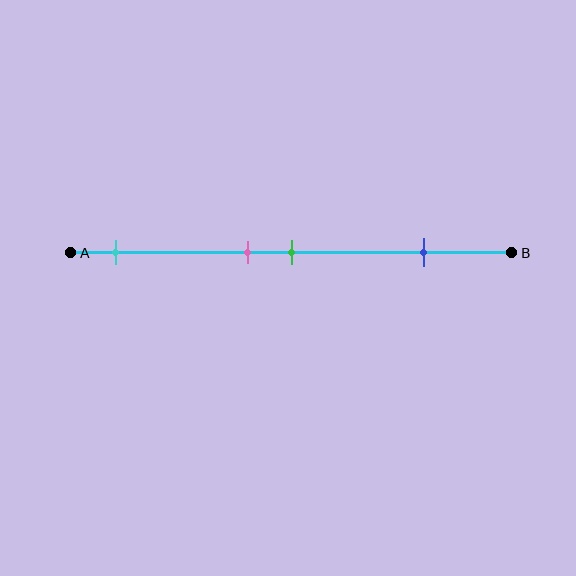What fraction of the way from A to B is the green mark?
The green mark is approximately 50% (0.5) of the way from A to B.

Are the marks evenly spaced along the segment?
No, the marks are not evenly spaced.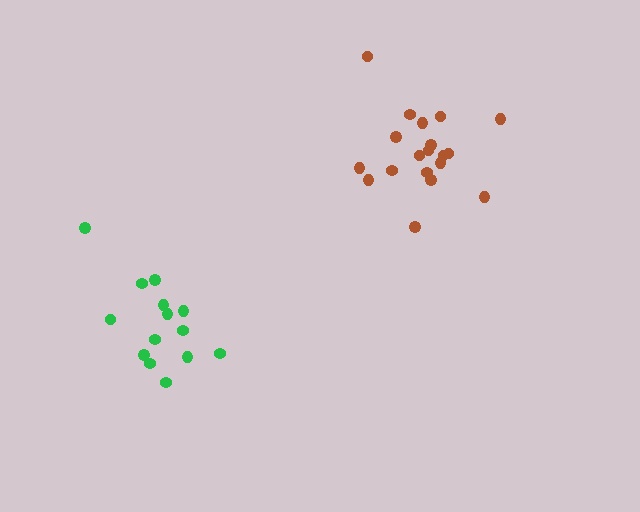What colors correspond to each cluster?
The clusters are colored: brown, green.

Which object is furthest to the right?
The brown cluster is rightmost.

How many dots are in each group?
Group 1: 19 dots, Group 2: 14 dots (33 total).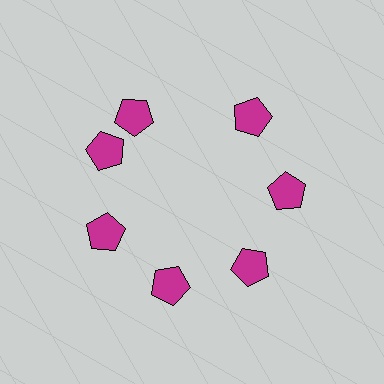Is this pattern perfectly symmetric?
No. The 7 magenta pentagons are arranged in a ring, but one element near the 12 o'clock position is rotated out of alignment along the ring, breaking the 7-fold rotational symmetry.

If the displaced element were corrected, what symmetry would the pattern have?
It would have 7-fold rotational symmetry — the pattern would map onto itself every 51 degrees.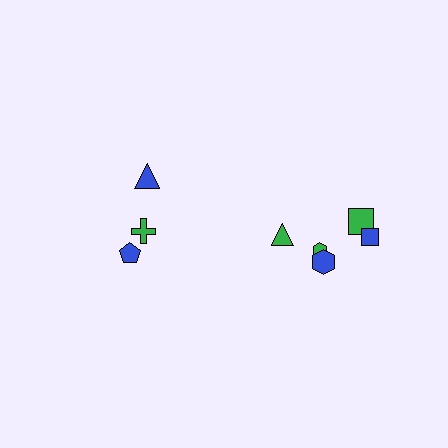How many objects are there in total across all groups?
There are 8 objects.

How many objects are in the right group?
There are 5 objects.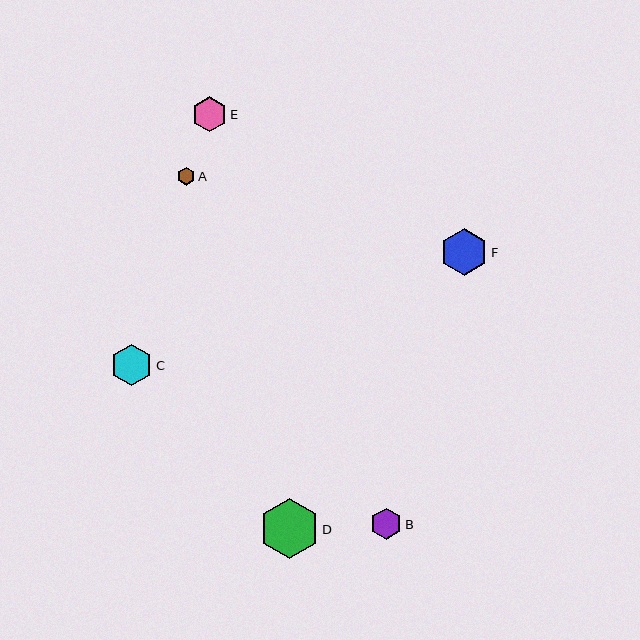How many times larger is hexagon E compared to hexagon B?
Hexagon E is approximately 1.1 times the size of hexagon B.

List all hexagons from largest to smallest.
From largest to smallest: D, F, C, E, B, A.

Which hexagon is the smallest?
Hexagon A is the smallest with a size of approximately 18 pixels.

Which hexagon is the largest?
Hexagon D is the largest with a size of approximately 60 pixels.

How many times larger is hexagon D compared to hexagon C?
Hexagon D is approximately 1.4 times the size of hexagon C.